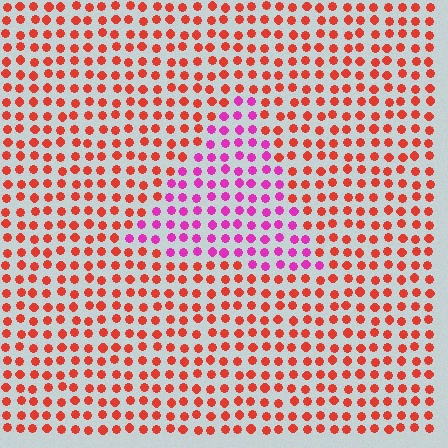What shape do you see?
I see a triangle.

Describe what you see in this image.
The image is filled with small red elements in a uniform arrangement. A triangle-shaped region is visible where the elements are tinted to a slightly different hue, forming a subtle color boundary.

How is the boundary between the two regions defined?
The boundary is defined purely by a slight shift in hue (about 51 degrees). Spacing, size, and orientation are identical on both sides.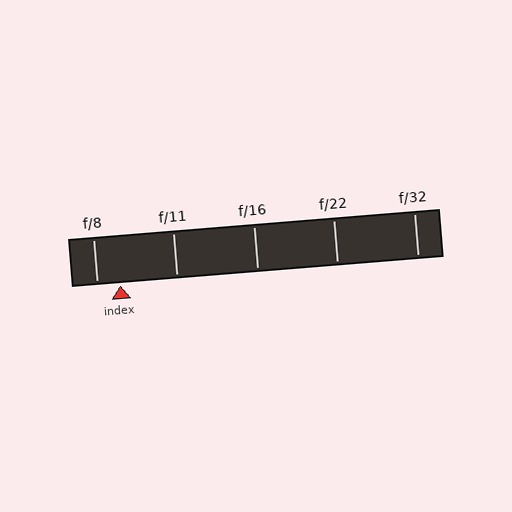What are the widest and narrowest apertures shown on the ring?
The widest aperture shown is f/8 and the narrowest is f/32.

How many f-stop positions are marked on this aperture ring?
There are 5 f-stop positions marked.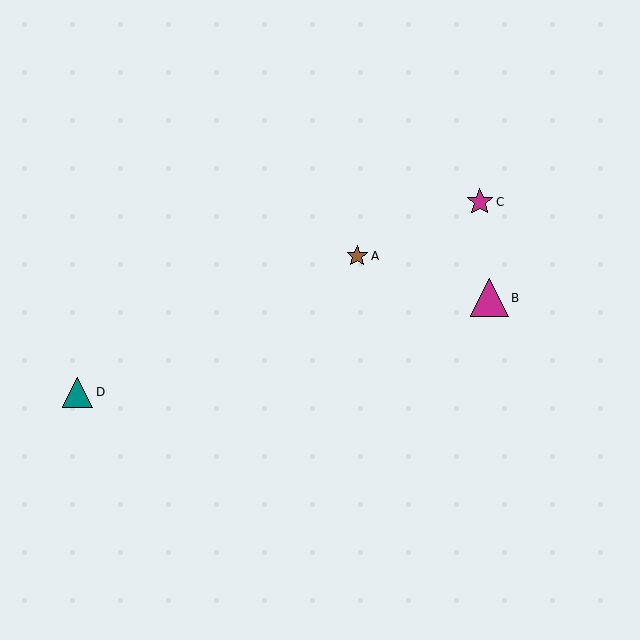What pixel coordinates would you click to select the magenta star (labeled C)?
Click at (480, 202) to select the magenta star C.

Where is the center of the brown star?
The center of the brown star is at (357, 256).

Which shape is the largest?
The magenta triangle (labeled B) is the largest.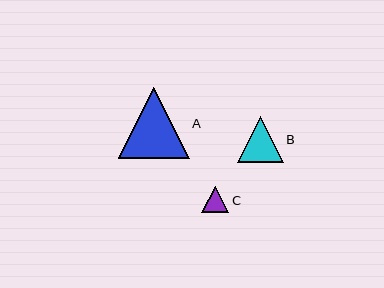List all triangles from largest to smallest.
From largest to smallest: A, B, C.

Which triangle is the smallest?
Triangle C is the smallest with a size of approximately 27 pixels.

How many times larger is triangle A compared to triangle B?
Triangle A is approximately 1.5 times the size of triangle B.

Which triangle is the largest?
Triangle A is the largest with a size of approximately 71 pixels.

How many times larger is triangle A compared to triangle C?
Triangle A is approximately 2.6 times the size of triangle C.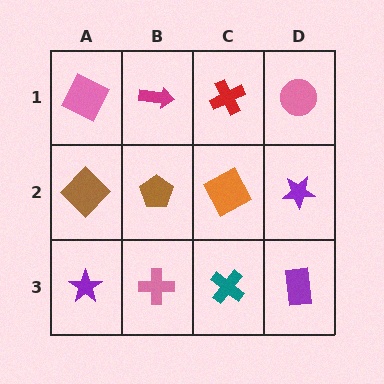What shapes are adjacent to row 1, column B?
A brown pentagon (row 2, column B), a pink square (row 1, column A), a red cross (row 1, column C).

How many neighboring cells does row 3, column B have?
3.